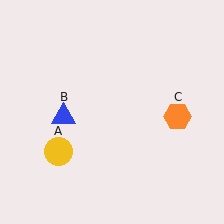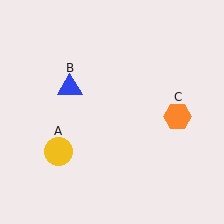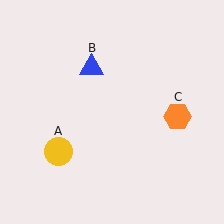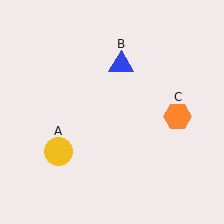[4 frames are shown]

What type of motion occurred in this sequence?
The blue triangle (object B) rotated clockwise around the center of the scene.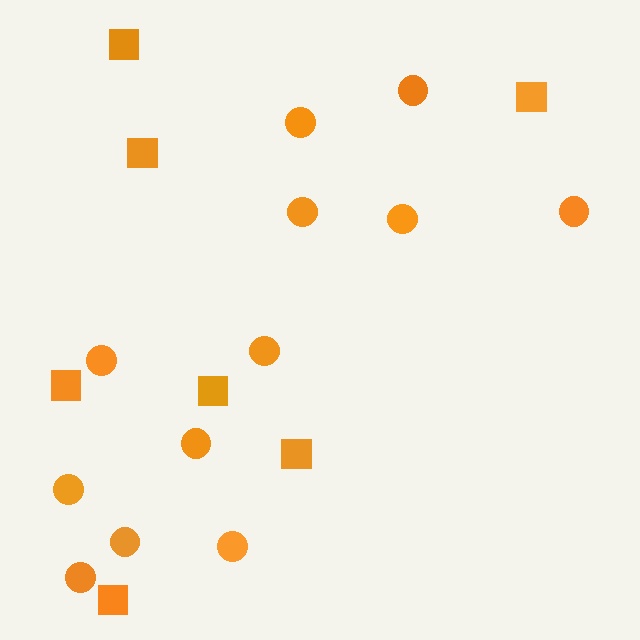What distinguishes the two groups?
There are 2 groups: one group of circles (12) and one group of squares (7).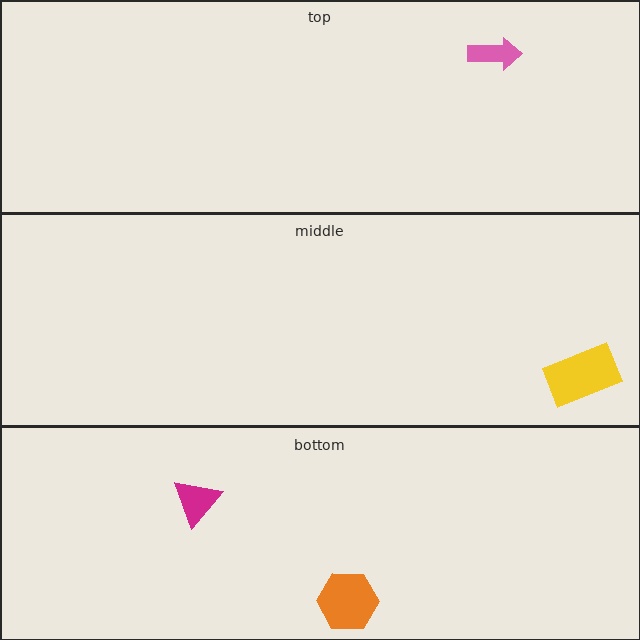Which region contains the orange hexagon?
The bottom region.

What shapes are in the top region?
The pink arrow.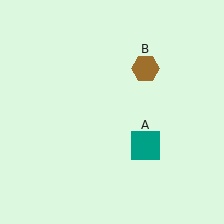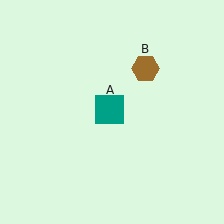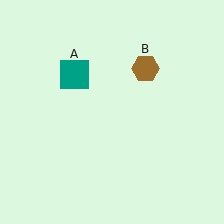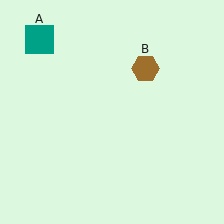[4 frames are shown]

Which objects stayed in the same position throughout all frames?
Brown hexagon (object B) remained stationary.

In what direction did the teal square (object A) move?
The teal square (object A) moved up and to the left.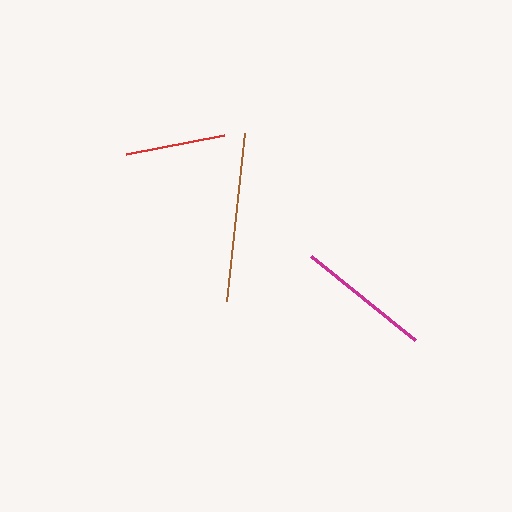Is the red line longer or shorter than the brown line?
The brown line is longer than the red line.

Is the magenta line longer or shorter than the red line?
The magenta line is longer than the red line.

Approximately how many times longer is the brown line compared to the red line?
The brown line is approximately 1.7 times the length of the red line.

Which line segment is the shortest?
The red line is the shortest at approximately 99 pixels.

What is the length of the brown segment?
The brown segment is approximately 169 pixels long.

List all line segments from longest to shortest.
From longest to shortest: brown, magenta, red.